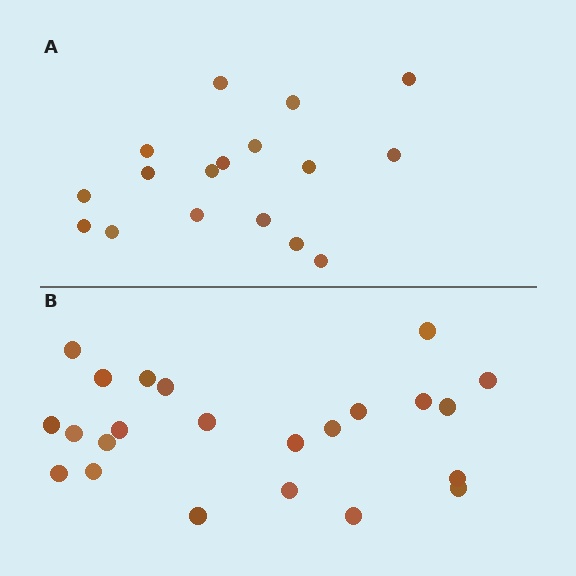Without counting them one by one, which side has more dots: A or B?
Region B (the bottom region) has more dots.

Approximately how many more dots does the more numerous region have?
Region B has about 6 more dots than region A.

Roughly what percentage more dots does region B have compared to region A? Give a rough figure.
About 35% more.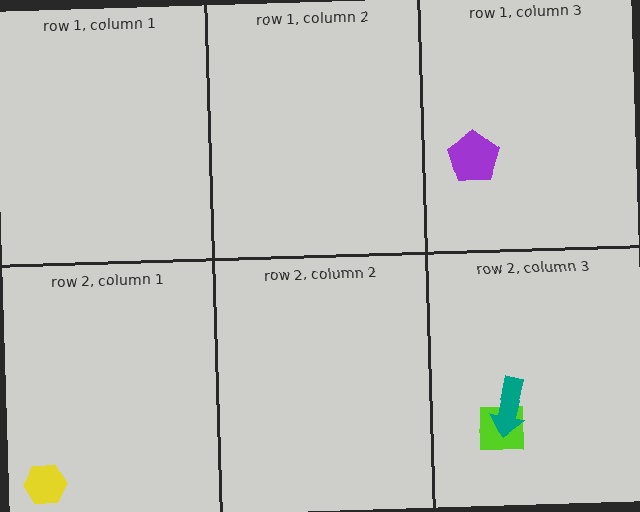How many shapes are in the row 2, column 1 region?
1.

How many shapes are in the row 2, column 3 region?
2.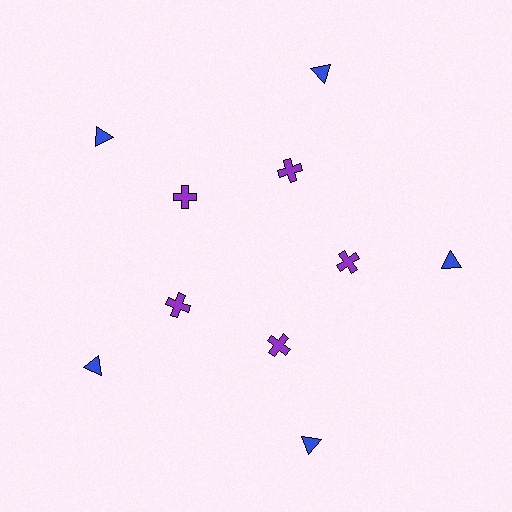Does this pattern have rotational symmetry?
Yes, this pattern has 5-fold rotational symmetry. It looks the same after rotating 72 degrees around the center.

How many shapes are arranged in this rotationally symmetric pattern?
There are 10 shapes, arranged in 5 groups of 2.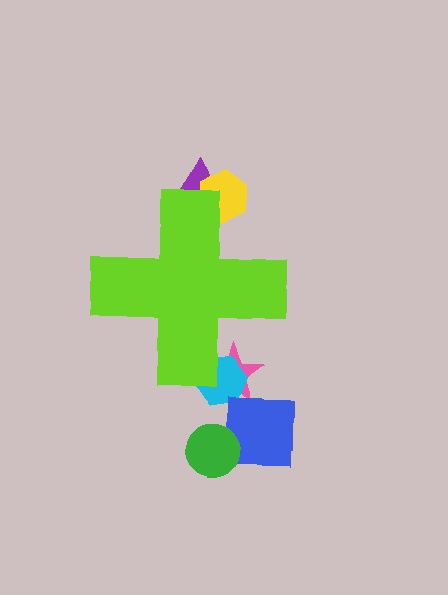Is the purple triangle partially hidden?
Yes, the purple triangle is partially hidden behind the lime cross.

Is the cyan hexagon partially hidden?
Yes, the cyan hexagon is partially hidden behind the lime cross.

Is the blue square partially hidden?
No, the blue square is fully visible.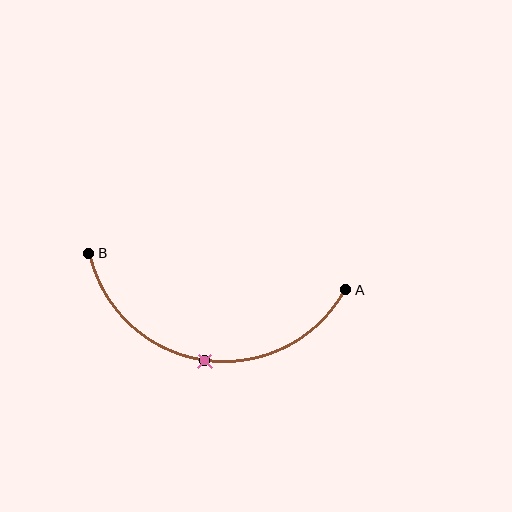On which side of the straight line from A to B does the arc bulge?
The arc bulges below the straight line connecting A and B.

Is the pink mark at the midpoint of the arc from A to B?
Yes. The pink mark lies on the arc at equal arc-length from both A and B — it is the arc midpoint.